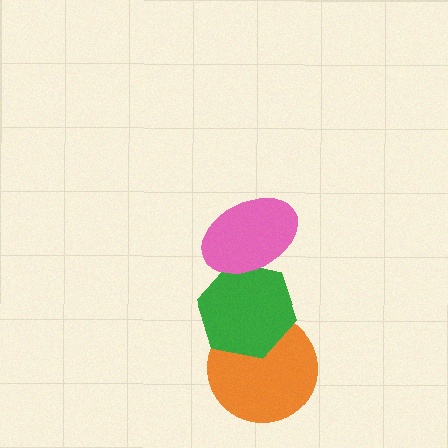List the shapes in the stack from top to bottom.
From top to bottom: the pink ellipse, the green hexagon, the orange circle.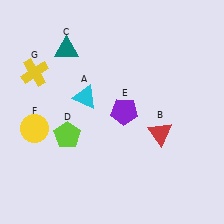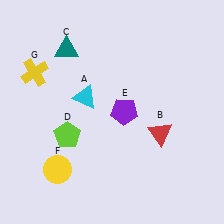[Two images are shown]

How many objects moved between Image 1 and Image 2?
1 object moved between the two images.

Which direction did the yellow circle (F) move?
The yellow circle (F) moved down.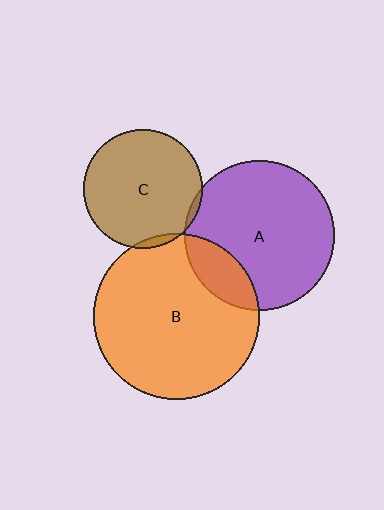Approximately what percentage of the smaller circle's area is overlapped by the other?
Approximately 5%.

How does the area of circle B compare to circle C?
Approximately 1.9 times.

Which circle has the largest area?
Circle B (orange).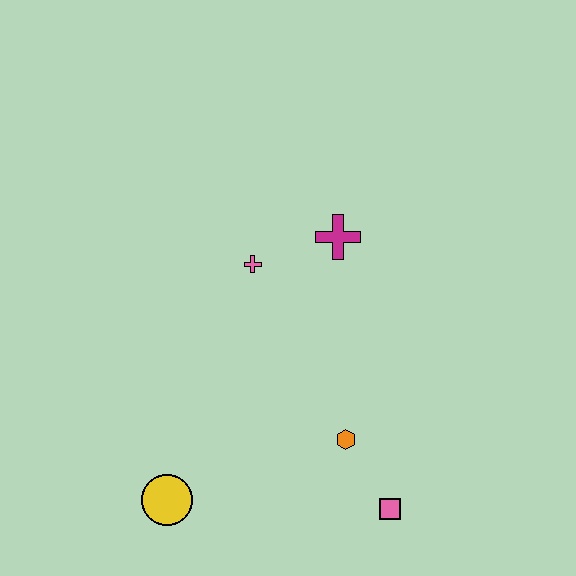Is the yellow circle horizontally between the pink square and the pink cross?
No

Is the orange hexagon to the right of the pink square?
No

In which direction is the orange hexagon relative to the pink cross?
The orange hexagon is below the pink cross.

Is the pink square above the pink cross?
No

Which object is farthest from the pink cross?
The pink square is farthest from the pink cross.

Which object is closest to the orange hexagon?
The pink square is closest to the orange hexagon.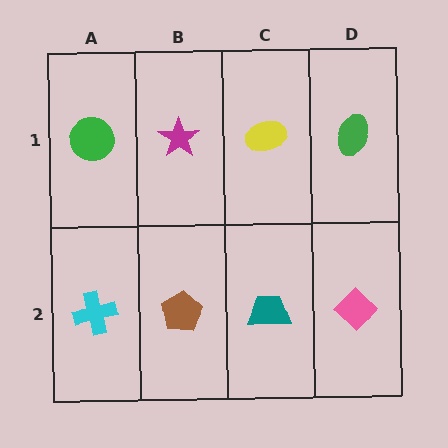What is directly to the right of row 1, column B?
A yellow ellipse.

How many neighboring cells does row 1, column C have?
3.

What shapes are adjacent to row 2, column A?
A green circle (row 1, column A), a brown pentagon (row 2, column B).